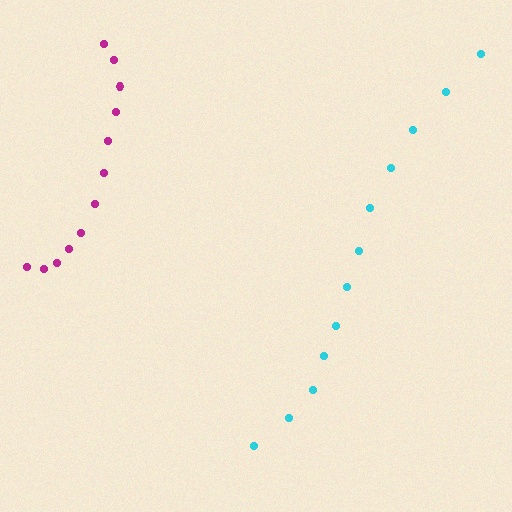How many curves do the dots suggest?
There are 2 distinct paths.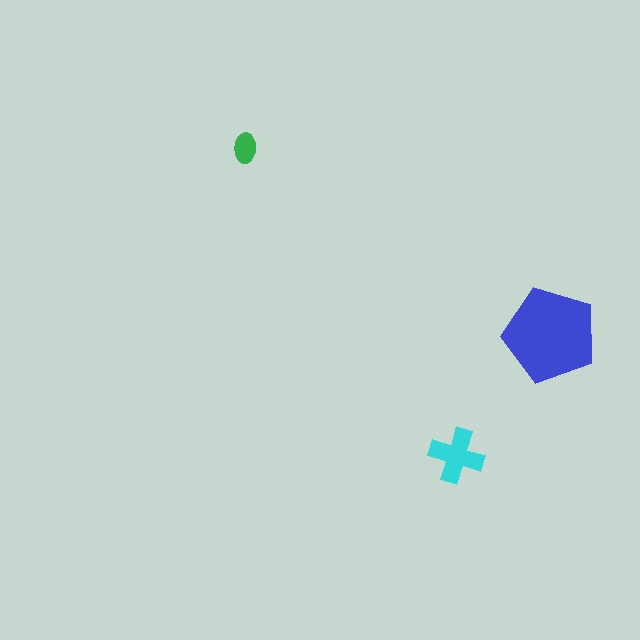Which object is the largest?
The blue pentagon.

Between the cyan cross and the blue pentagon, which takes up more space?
The blue pentagon.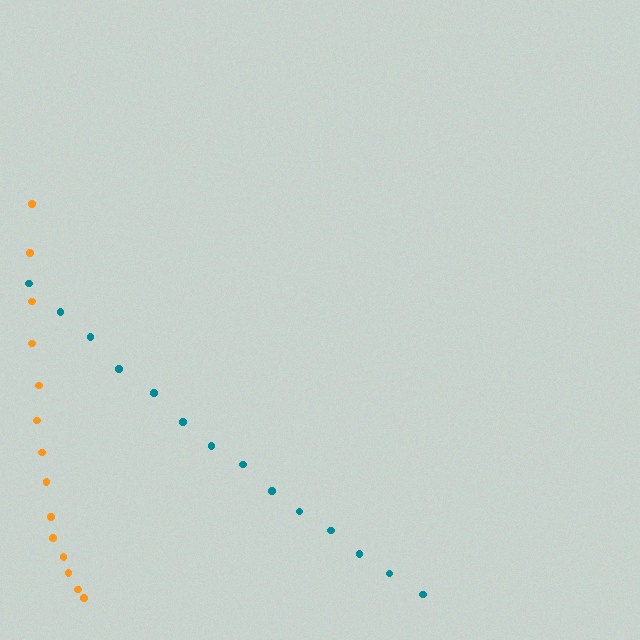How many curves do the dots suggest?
There are 2 distinct paths.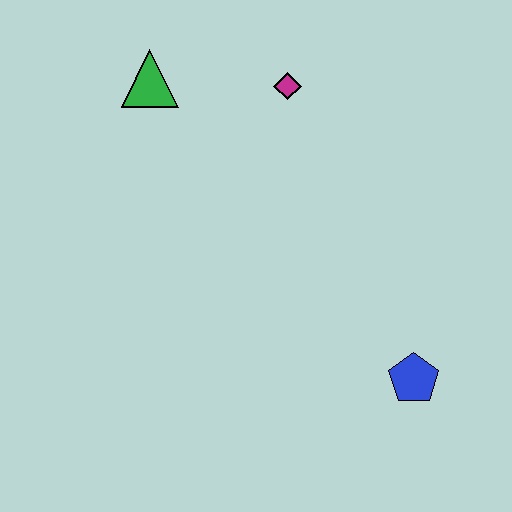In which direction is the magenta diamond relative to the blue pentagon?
The magenta diamond is above the blue pentagon.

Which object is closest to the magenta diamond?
The green triangle is closest to the magenta diamond.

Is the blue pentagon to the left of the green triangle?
No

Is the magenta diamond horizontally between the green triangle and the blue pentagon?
Yes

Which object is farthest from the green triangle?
The blue pentagon is farthest from the green triangle.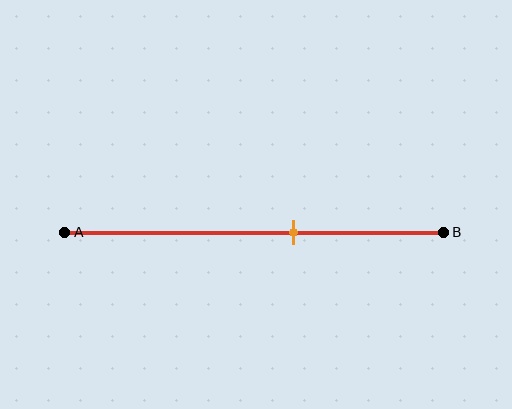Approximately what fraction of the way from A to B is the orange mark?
The orange mark is approximately 60% of the way from A to B.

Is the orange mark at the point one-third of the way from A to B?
No, the mark is at about 60% from A, not at the 33% one-third point.